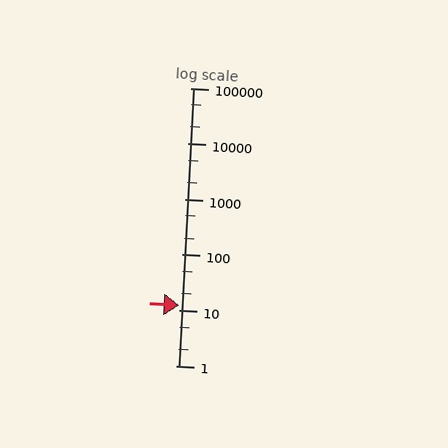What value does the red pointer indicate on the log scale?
The pointer indicates approximately 12.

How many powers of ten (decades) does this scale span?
The scale spans 5 decades, from 1 to 100000.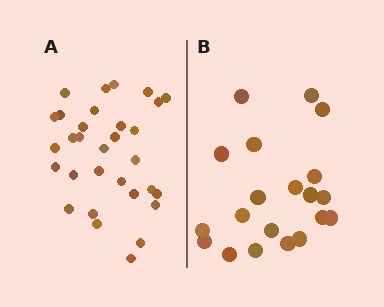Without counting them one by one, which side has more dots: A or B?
Region A (the left region) has more dots.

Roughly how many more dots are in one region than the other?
Region A has roughly 12 or so more dots than region B.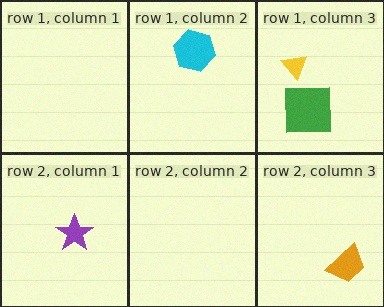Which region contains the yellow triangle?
The row 1, column 3 region.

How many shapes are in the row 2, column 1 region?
1.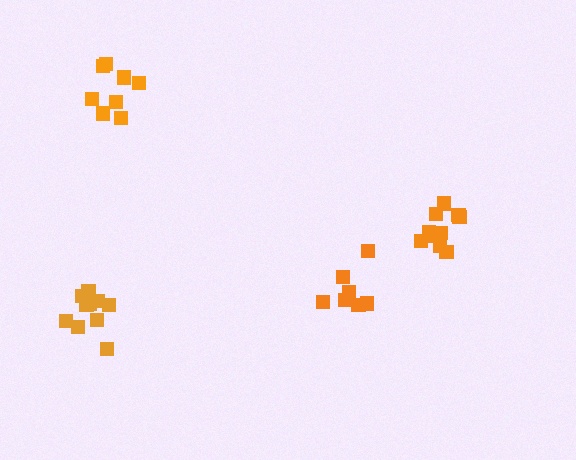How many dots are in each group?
Group 1: 10 dots, Group 2: 7 dots, Group 3: 8 dots, Group 4: 10 dots (35 total).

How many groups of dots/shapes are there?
There are 4 groups.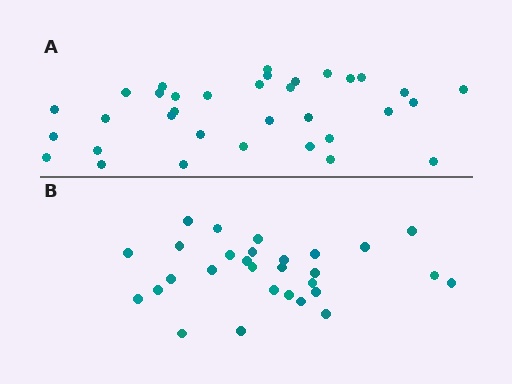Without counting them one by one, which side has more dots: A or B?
Region A (the top region) has more dots.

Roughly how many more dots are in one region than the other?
Region A has about 5 more dots than region B.